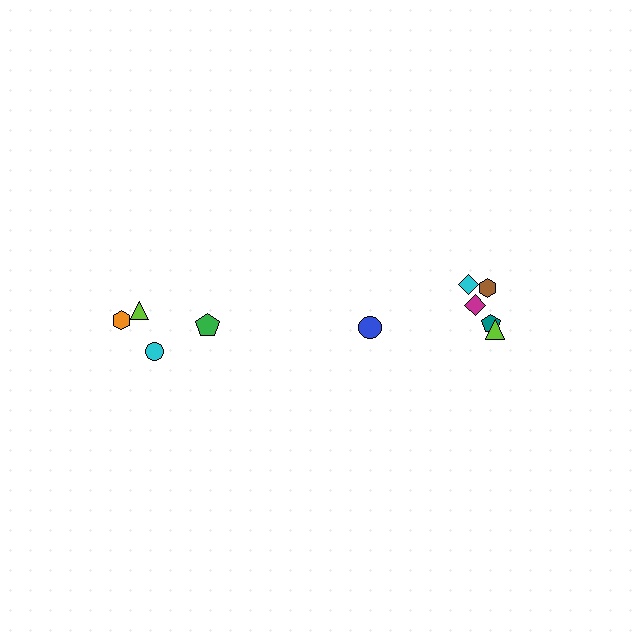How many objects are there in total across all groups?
There are 10 objects.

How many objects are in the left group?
There are 4 objects.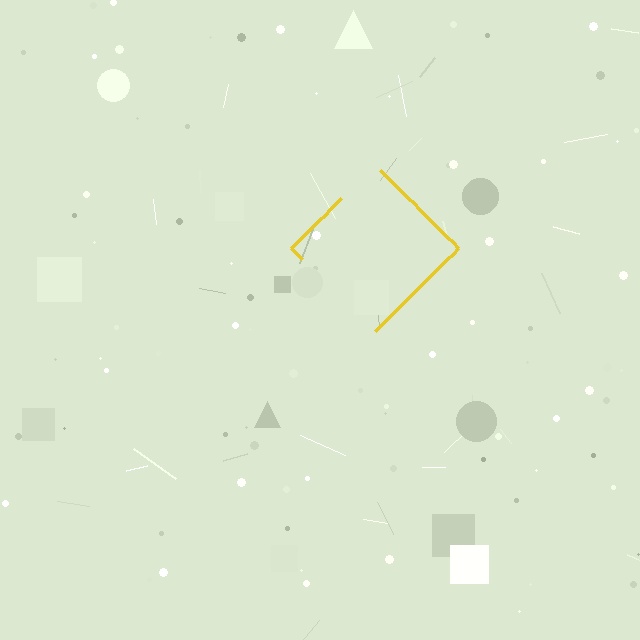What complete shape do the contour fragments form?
The contour fragments form a diamond.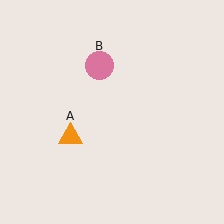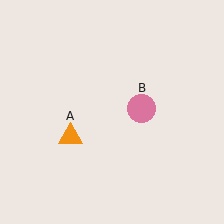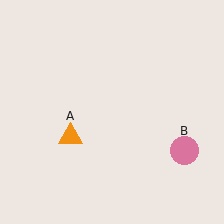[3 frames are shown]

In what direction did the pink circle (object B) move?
The pink circle (object B) moved down and to the right.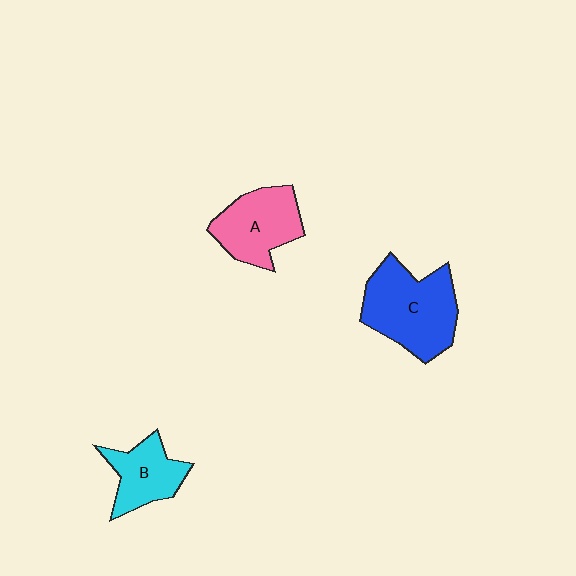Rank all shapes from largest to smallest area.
From largest to smallest: C (blue), A (pink), B (cyan).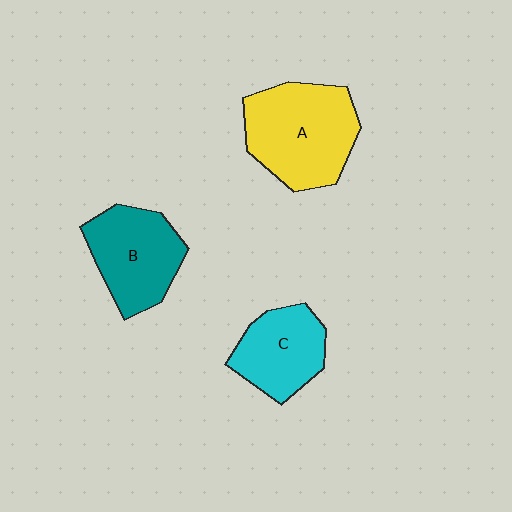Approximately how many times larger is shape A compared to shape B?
Approximately 1.3 times.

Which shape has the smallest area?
Shape C (cyan).